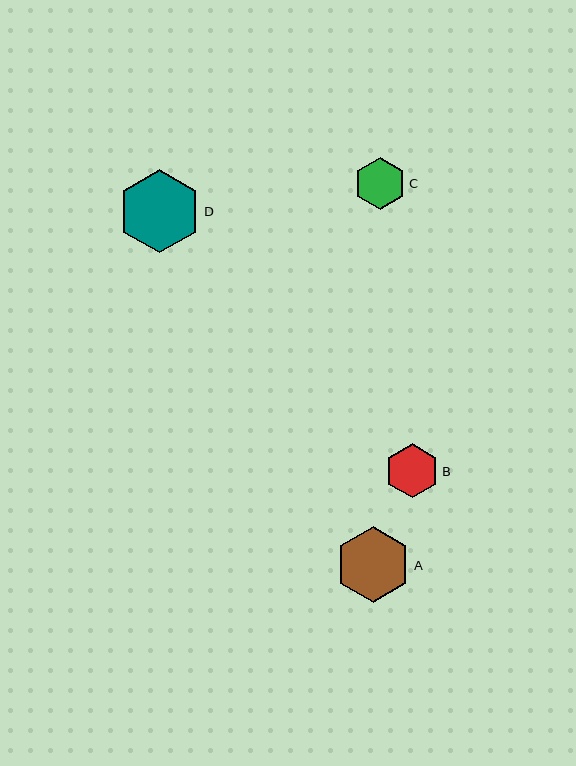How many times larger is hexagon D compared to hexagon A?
Hexagon D is approximately 1.1 times the size of hexagon A.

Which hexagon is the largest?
Hexagon D is the largest with a size of approximately 83 pixels.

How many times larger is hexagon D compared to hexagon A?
Hexagon D is approximately 1.1 times the size of hexagon A.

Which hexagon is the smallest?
Hexagon C is the smallest with a size of approximately 52 pixels.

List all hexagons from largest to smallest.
From largest to smallest: D, A, B, C.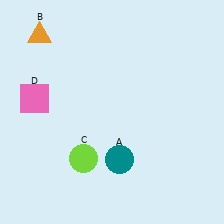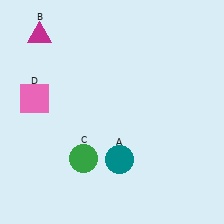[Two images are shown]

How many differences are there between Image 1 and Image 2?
There are 2 differences between the two images.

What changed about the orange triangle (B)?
In Image 1, B is orange. In Image 2, it changed to magenta.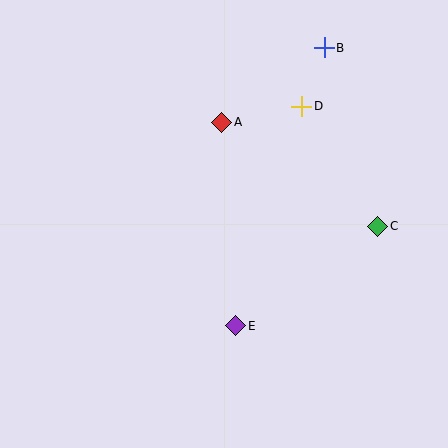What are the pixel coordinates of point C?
Point C is at (378, 226).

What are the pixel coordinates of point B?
Point B is at (324, 48).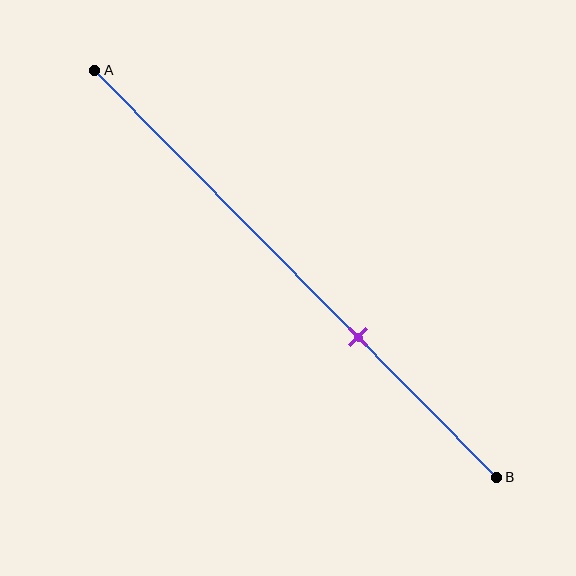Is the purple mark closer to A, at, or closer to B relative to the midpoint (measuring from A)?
The purple mark is closer to point B than the midpoint of segment AB.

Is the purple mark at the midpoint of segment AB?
No, the mark is at about 65% from A, not at the 50% midpoint.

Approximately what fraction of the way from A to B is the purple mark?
The purple mark is approximately 65% of the way from A to B.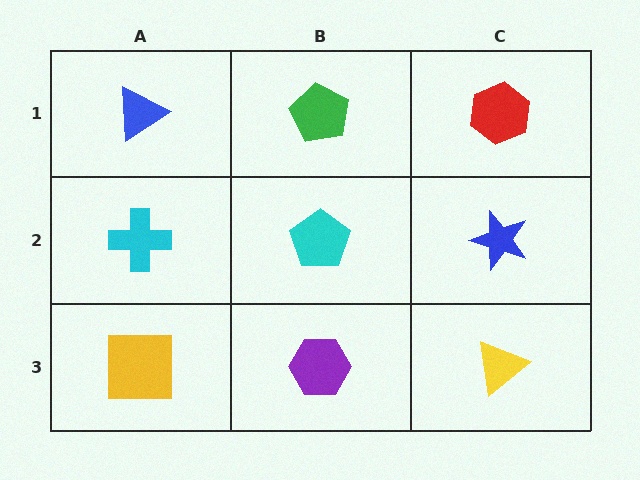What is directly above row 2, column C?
A red hexagon.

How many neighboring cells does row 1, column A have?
2.